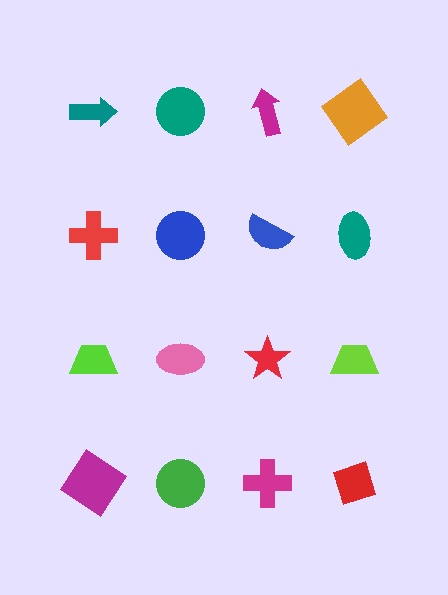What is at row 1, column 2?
A teal circle.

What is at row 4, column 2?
A green circle.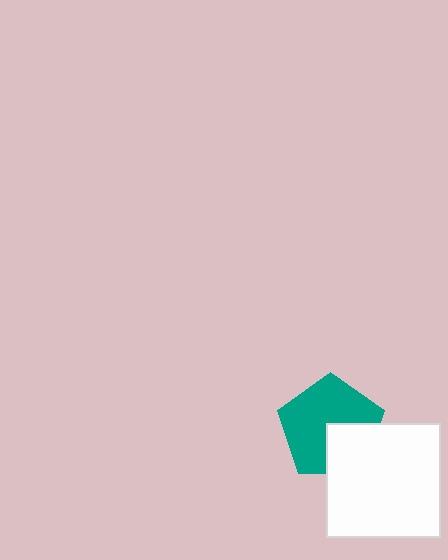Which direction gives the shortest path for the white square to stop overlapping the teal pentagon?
Moving toward the lower-right gives the shortest separation.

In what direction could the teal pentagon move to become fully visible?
The teal pentagon could move toward the upper-left. That would shift it out from behind the white square entirely.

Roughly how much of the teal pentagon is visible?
Most of it is visible (roughly 69%).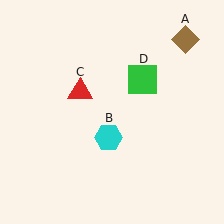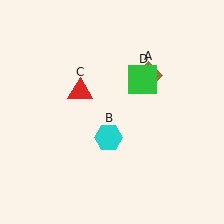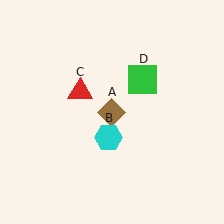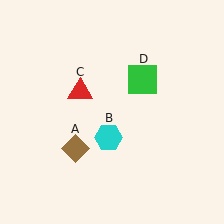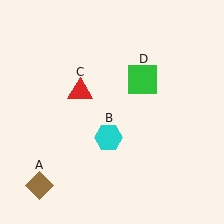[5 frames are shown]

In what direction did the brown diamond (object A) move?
The brown diamond (object A) moved down and to the left.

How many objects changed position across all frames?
1 object changed position: brown diamond (object A).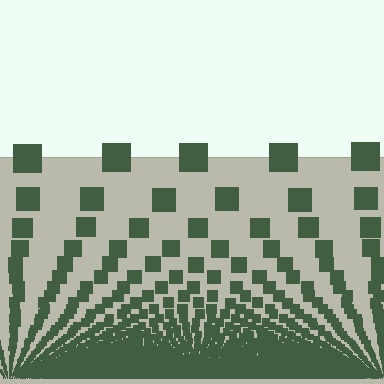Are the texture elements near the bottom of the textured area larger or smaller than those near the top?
Smaller. The gradient is inverted — elements near the bottom are smaller and denser.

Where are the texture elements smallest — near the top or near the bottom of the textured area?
Near the bottom.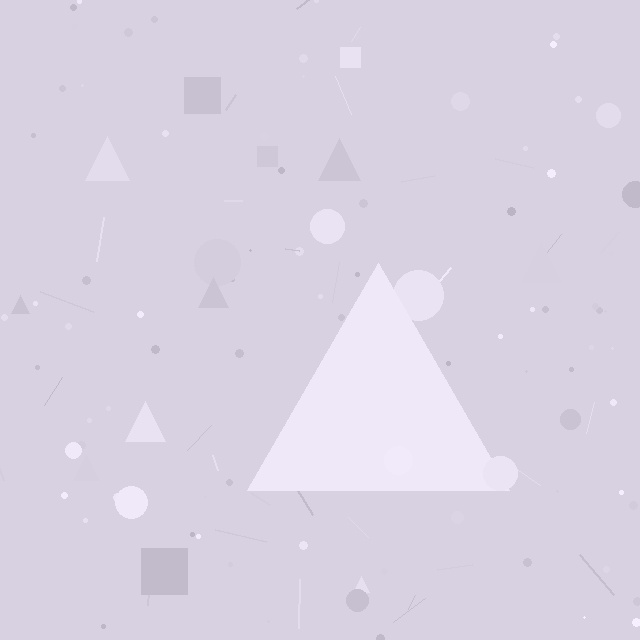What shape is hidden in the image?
A triangle is hidden in the image.